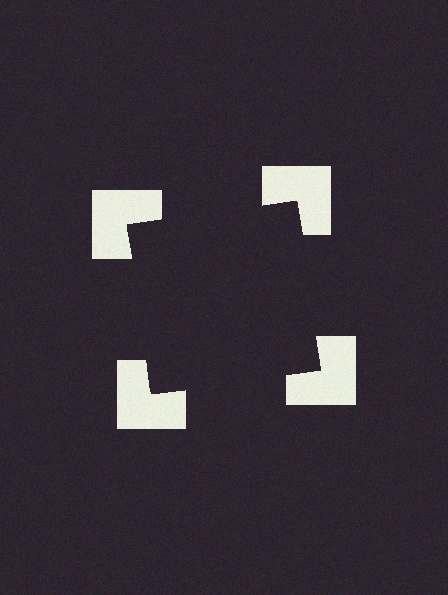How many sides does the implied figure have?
4 sides.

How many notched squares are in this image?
There are 4 — one at each vertex of the illusory square.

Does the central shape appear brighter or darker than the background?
It typically appears slightly darker than the background, even though no actual brightness change is drawn.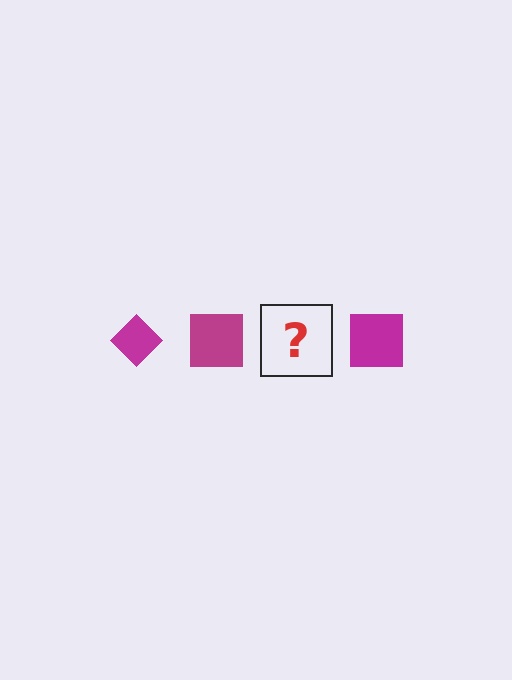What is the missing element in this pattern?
The missing element is a magenta diamond.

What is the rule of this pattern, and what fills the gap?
The rule is that the pattern cycles through diamond, square shapes in magenta. The gap should be filled with a magenta diamond.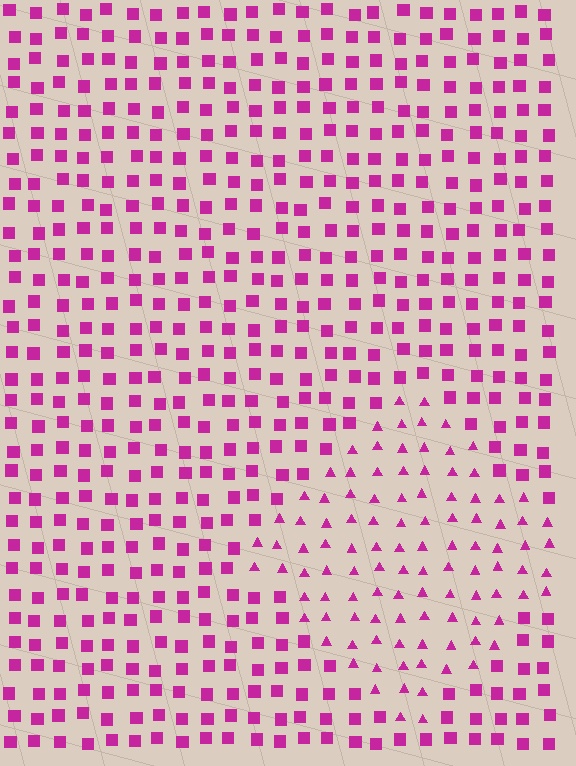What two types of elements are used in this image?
The image uses triangles inside the diamond region and squares outside it.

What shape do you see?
I see a diamond.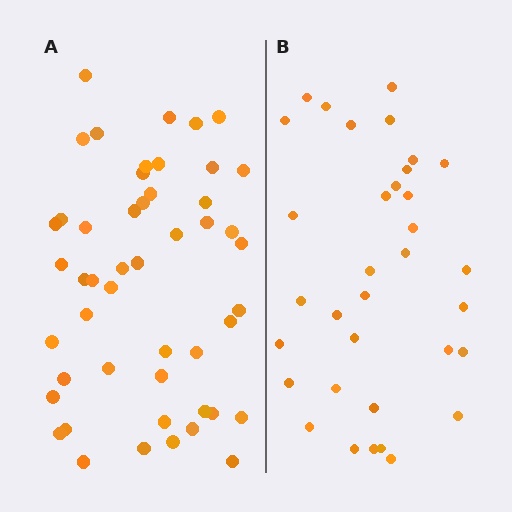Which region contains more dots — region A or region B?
Region A (the left region) has more dots.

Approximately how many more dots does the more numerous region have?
Region A has approximately 15 more dots than region B.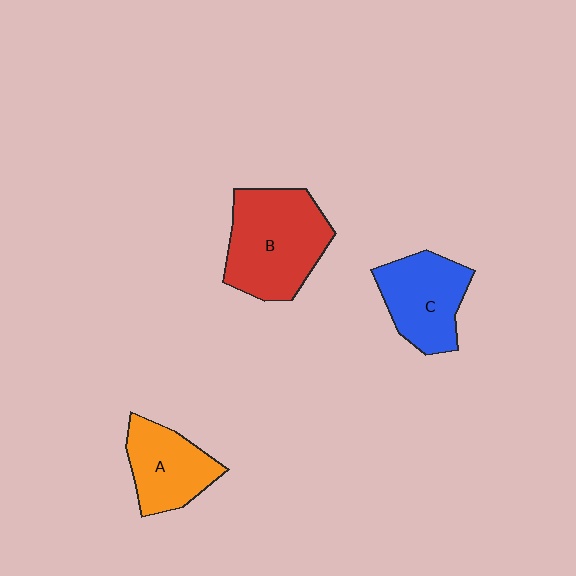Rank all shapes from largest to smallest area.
From largest to smallest: B (red), C (blue), A (orange).